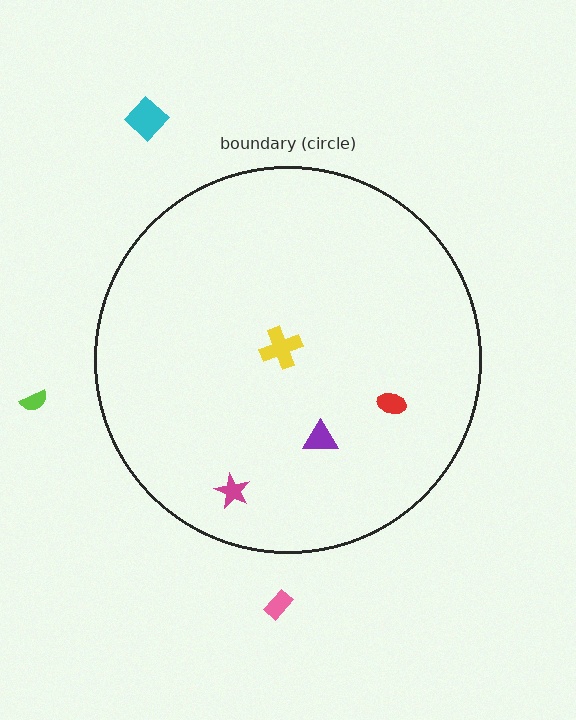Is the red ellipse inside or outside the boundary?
Inside.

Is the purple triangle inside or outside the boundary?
Inside.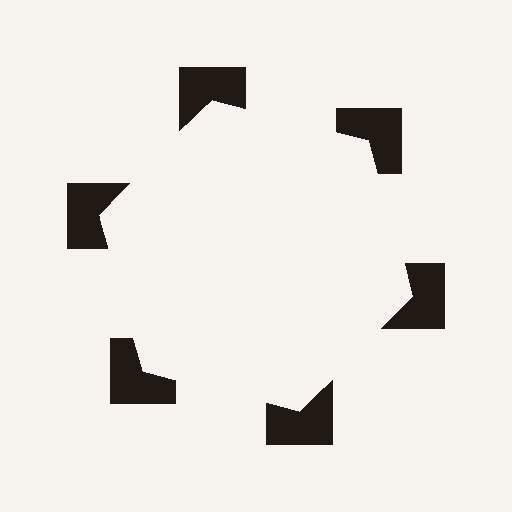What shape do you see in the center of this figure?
An illusory hexagon — its edges are inferred from the aligned wedge cuts in the notched squares, not physically drawn.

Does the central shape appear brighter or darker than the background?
It typically appears slightly brighter than the background, even though no actual brightness change is drawn.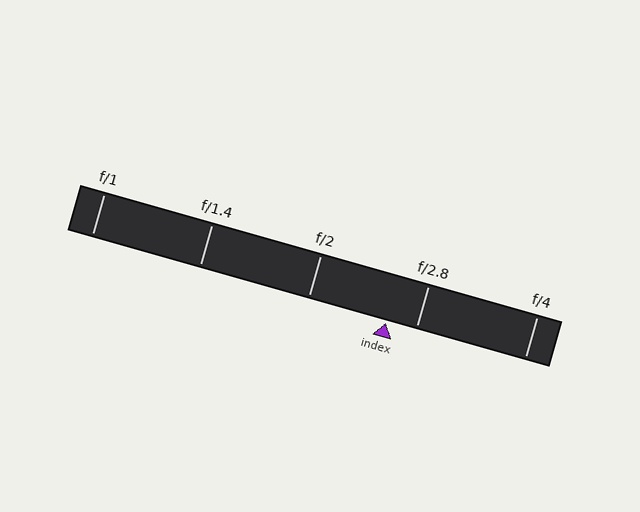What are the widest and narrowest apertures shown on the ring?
The widest aperture shown is f/1 and the narrowest is f/4.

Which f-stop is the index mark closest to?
The index mark is closest to f/2.8.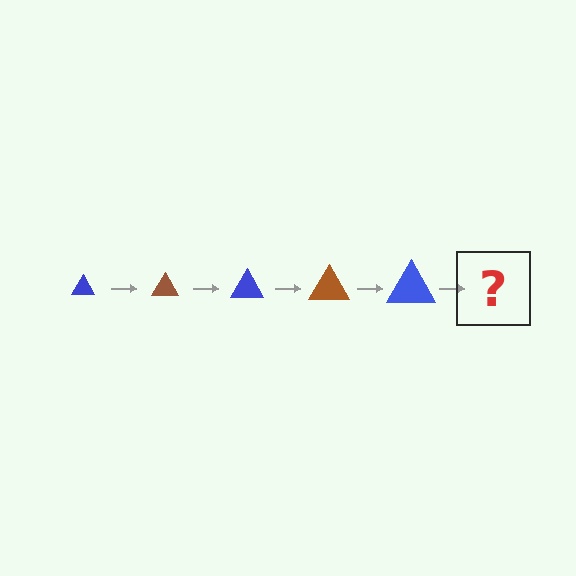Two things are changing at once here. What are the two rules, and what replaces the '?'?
The two rules are that the triangle grows larger each step and the color cycles through blue and brown. The '?' should be a brown triangle, larger than the previous one.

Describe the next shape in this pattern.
It should be a brown triangle, larger than the previous one.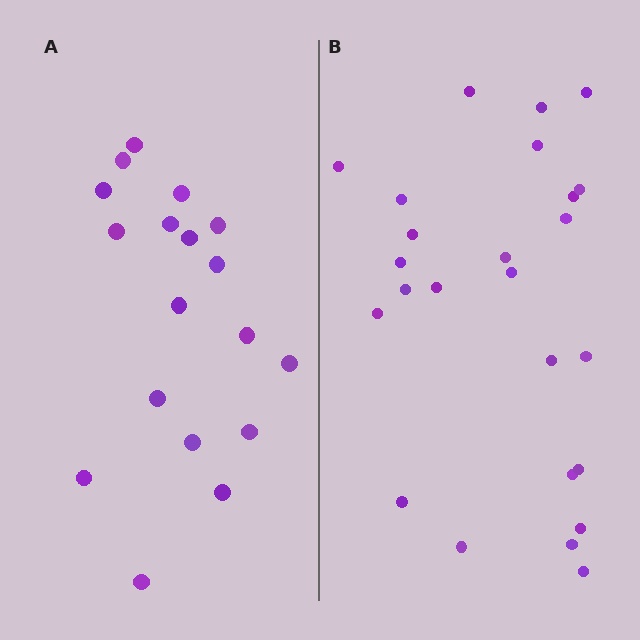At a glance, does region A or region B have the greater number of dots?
Region B (the right region) has more dots.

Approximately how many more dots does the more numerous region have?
Region B has roughly 8 or so more dots than region A.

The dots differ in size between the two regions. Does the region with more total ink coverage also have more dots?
No. Region A has more total ink coverage because its dots are larger, but region B actually contains more individual dots. Total area can be misleading — the number of items is what matters here.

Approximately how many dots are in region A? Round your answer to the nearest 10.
About 20 dots. (The exact count is 18, which rounds to 20.)